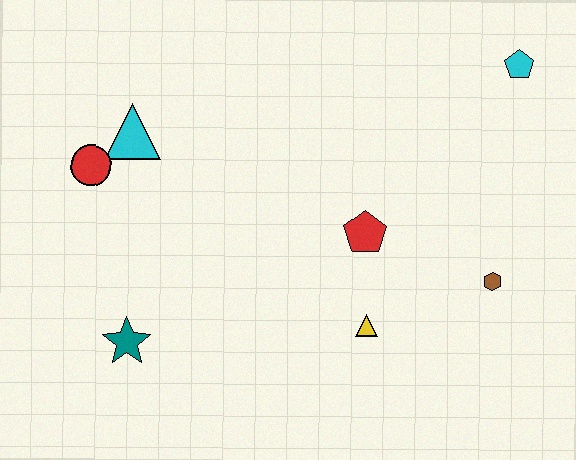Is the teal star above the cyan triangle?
No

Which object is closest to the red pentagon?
The yellow triangle is closest to the red pentagon.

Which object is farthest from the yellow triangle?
The red circle is farthest from the yellow triangle.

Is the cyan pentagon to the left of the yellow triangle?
No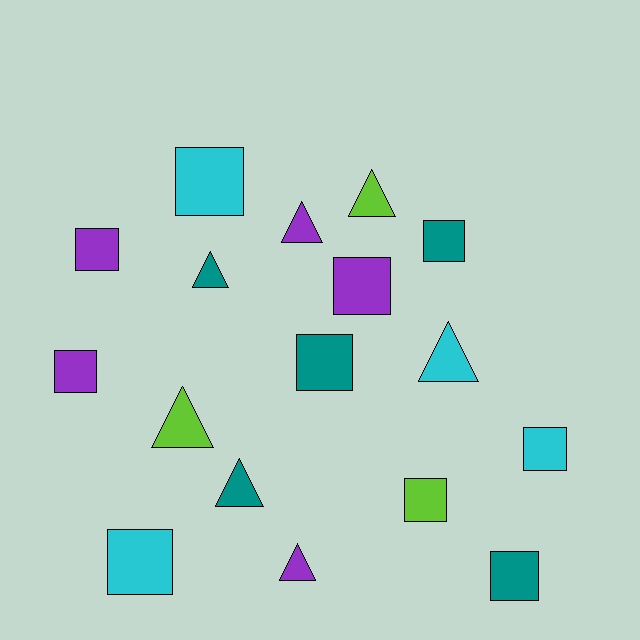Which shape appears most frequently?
Square, with 10 objects.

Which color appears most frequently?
Purple, with 5 objects.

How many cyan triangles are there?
There is 1 cyan triangle.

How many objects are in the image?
There are 17 objects.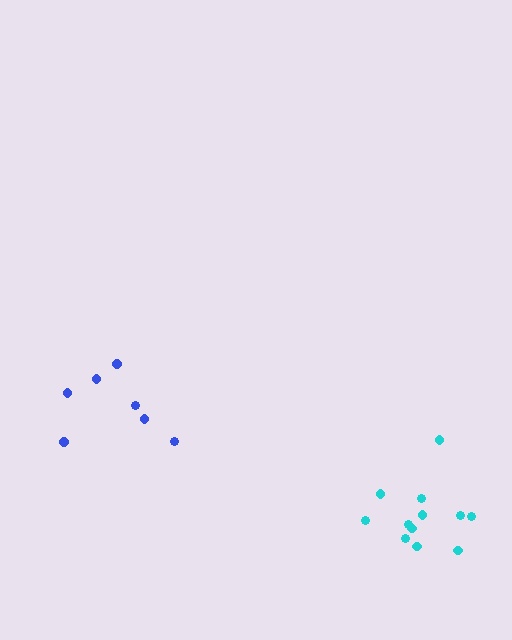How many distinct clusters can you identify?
There are 2 distinct clusters.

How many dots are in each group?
Group 1: 12 dots, Group 2: 7 dots (19 total).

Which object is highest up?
The blue cluster is topmost.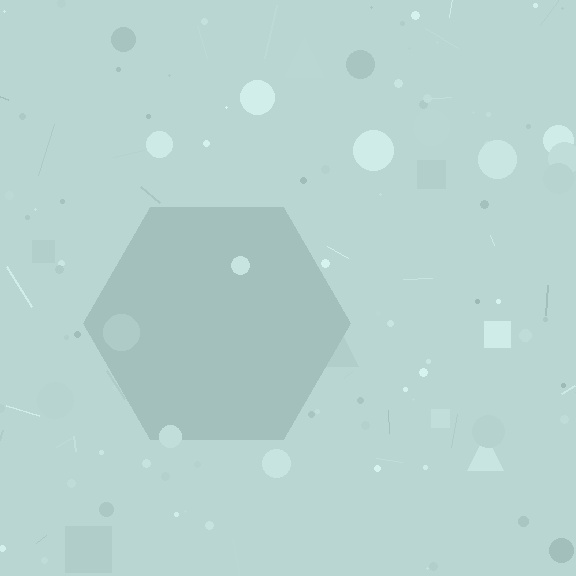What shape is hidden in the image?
A hexagon is hidden in the image.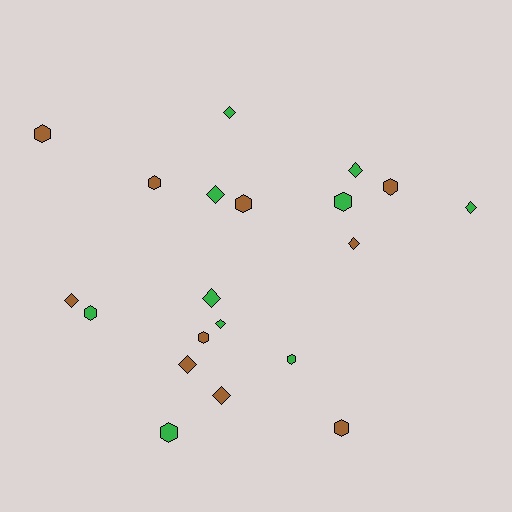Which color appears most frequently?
Green, with 10 objects.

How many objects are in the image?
There are 20 objects.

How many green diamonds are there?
There are 6 green diamonds.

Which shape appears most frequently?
Diamond, with 10 objects.